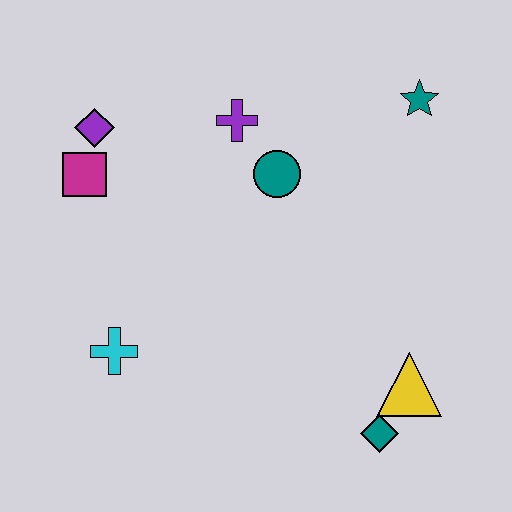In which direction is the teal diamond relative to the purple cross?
The teal diamond is below the purple cross.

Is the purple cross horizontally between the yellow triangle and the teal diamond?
No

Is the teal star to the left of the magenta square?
No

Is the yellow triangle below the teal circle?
Yes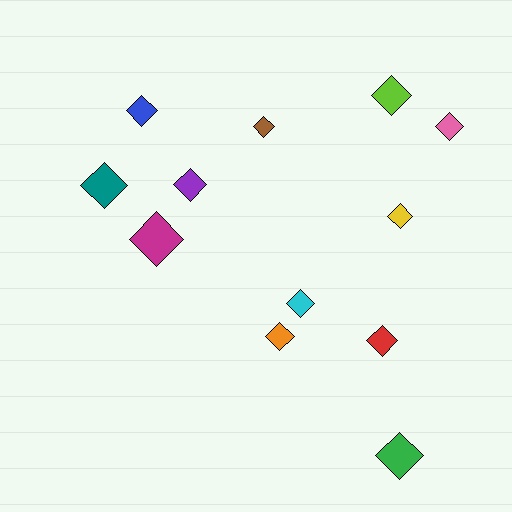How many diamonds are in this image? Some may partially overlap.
There are 12 diamonds.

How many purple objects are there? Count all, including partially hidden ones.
There is 1 purple object.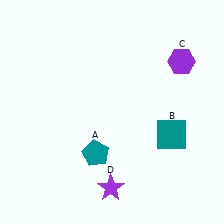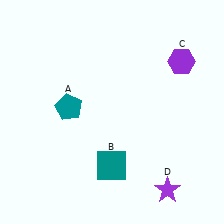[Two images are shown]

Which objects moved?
The objects that moved are: the teal pentagon (A), the teal square (B), the purple star (D).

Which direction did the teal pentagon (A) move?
The teal pentagon (A) moved up.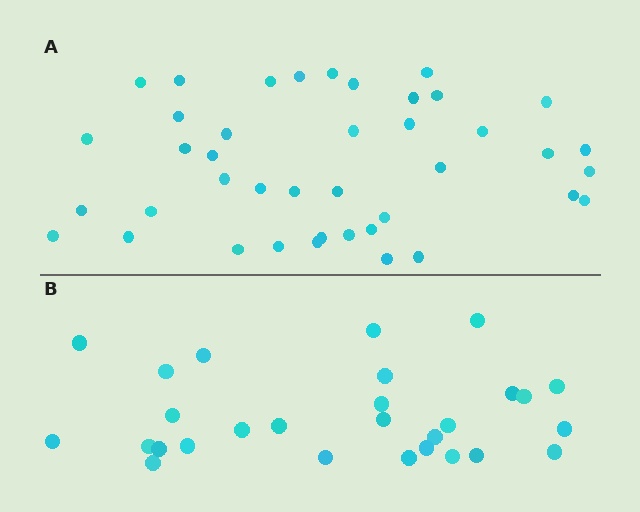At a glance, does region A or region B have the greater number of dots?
Region A (the top region) has more dots.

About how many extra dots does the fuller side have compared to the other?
Region A has approximately 15 more dots than region B.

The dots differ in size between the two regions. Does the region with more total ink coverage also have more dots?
No. Region B has more total ink coverage because its dots are larger, but region A actually contains more individual dots. Total area can be misleading — the number of items is what matters here.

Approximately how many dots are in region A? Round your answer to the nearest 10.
About 40 dots. (The exact count is 41, which rounds to 40.)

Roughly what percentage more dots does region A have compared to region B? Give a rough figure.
About 45% more.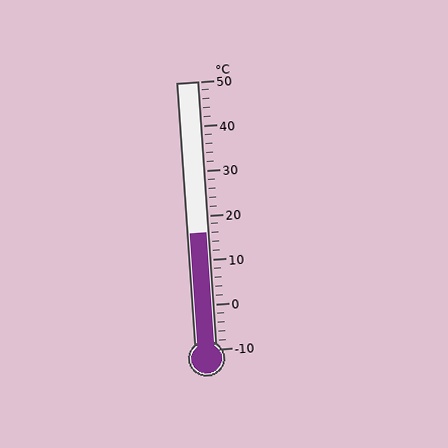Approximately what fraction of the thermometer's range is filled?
The thermometer is filled to approximately 45% of its range.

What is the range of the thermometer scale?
The thermometer scale ranges from -10°C to 50°C.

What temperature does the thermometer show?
The thermometer shows approximately 16°C.